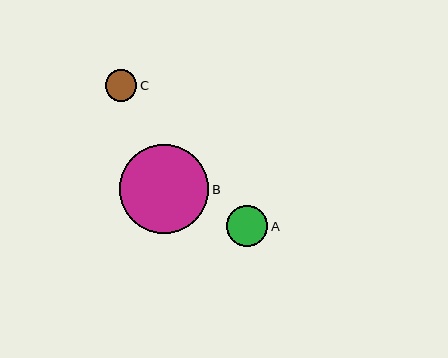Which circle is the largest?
Circle B is the largest with a size of approximately 89 pixels.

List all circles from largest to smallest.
From largest to smallest: B, A, C.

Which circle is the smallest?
Circle C is the smallest with a size of approximately 32 pixels.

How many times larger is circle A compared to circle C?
Circle A is approximately 1.3 times the size of circle C.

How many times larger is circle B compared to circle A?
Circle B is approximately 2.2 times the size of circle A.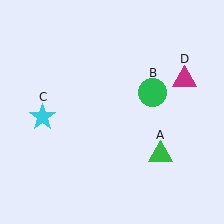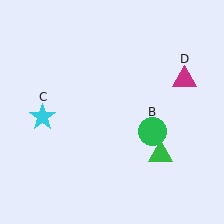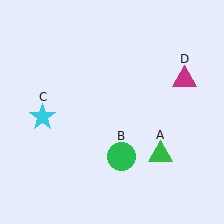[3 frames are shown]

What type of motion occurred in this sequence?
The green circle (object B) rotated clockwise around the center of the scene.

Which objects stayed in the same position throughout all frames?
Green triangle (object A) and cyan star (object C) and magenta triangle (object D) remained stationary.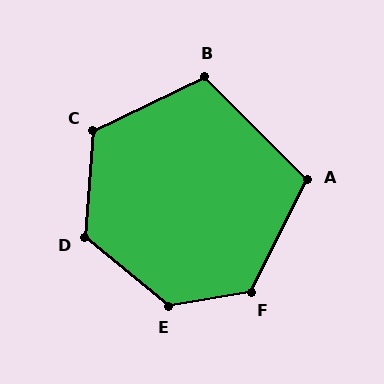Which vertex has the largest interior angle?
E, at approximately 131 degrees.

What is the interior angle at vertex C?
Approximately 120 degrees (obtuse).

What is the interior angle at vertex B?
Approximately 109 degrees (obtuse).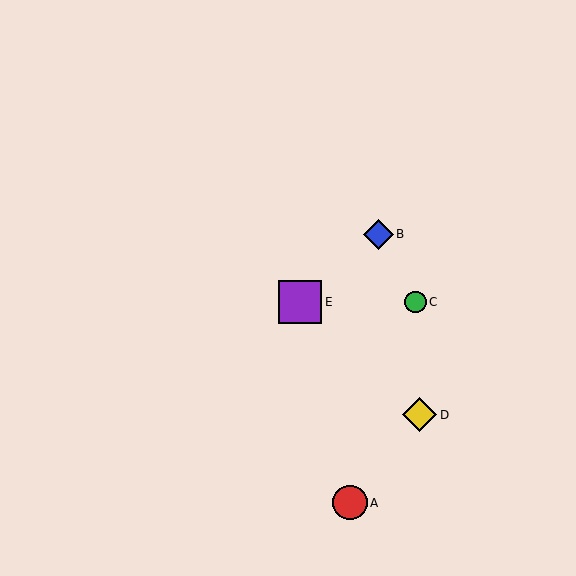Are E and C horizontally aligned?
Yes, both are at y≈302.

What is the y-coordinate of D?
Object D is at y≈415.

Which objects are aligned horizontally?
Objects C, E are aligned horizontally.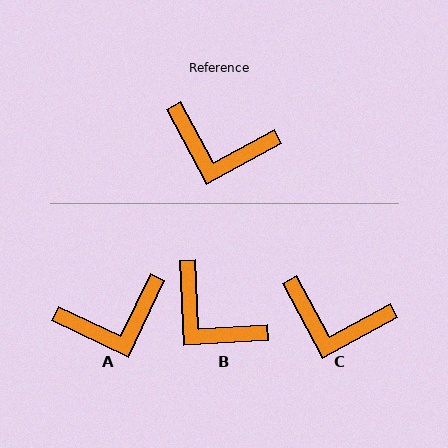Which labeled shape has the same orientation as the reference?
C.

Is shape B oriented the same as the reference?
No, it is off by about 25 degrees.